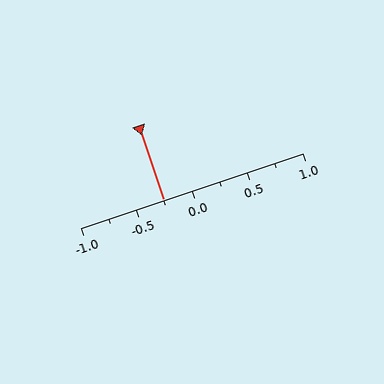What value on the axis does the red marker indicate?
The marker indicates approximately -0.25.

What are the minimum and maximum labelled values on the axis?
The axis runs from -1.0 to 1.0.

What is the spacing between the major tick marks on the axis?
The major ticks are spaced 0.5 apart.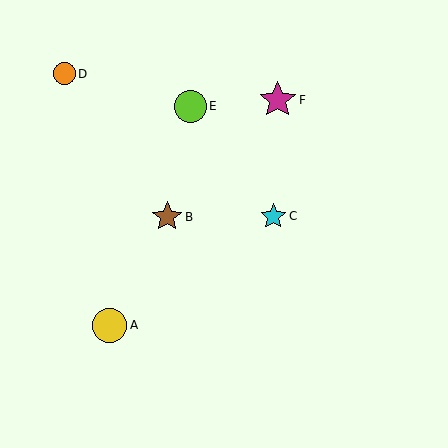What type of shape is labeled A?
Shape A is a yellow circle.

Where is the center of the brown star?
The center of the brown star is at (167, 217).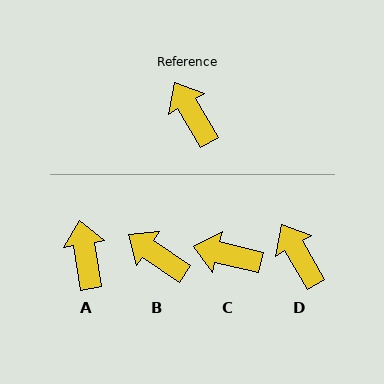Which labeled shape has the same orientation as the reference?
D.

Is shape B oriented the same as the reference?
No, it is off by about 25 degrees.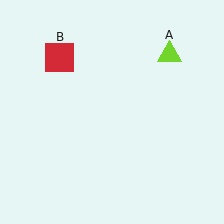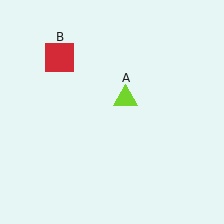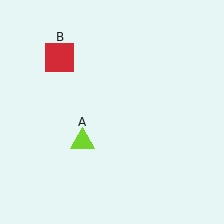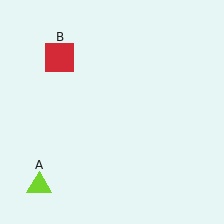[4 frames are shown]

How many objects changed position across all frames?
1 object changed position: lime triangle (object A).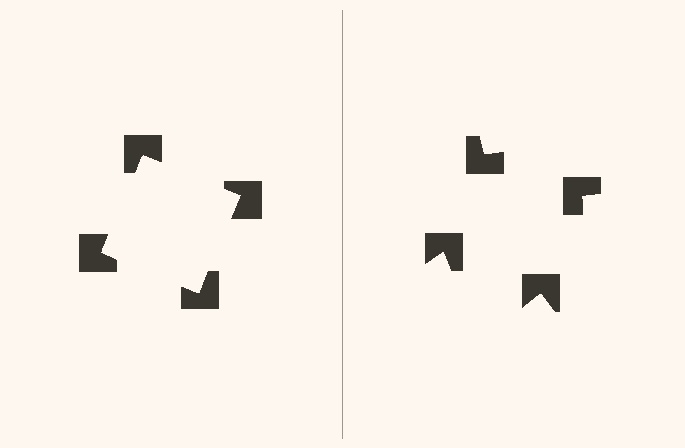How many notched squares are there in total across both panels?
8 — 4 on each side.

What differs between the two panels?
The notched squares are positioned identically on both sides; only the wedge orientations differ. On the left they align to a square; on the right they are misaligned.